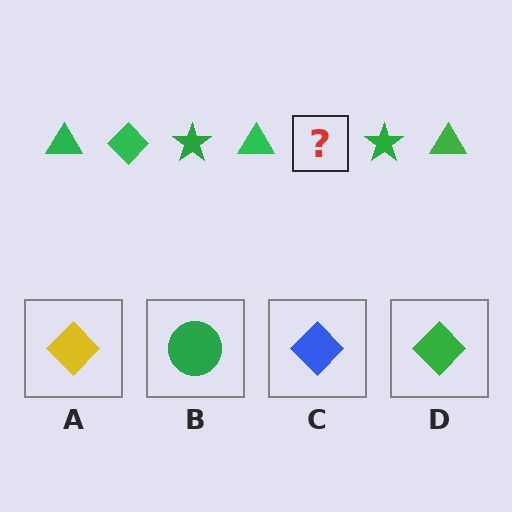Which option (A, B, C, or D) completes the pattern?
D.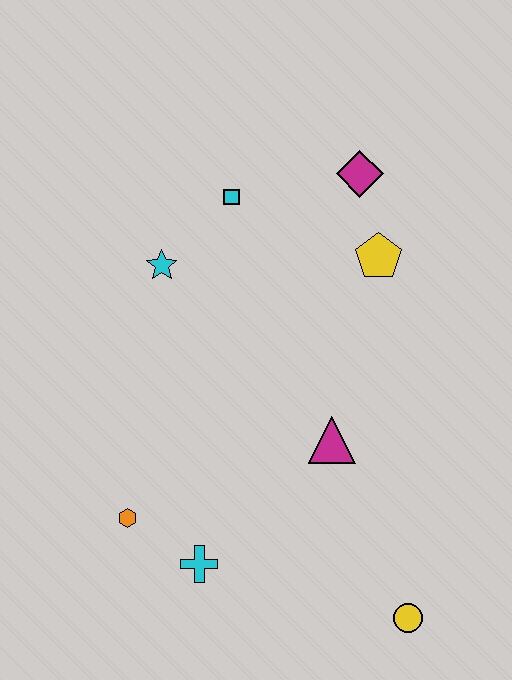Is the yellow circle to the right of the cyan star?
Yes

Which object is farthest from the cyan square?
The yellow circle is farthest from the cyan square.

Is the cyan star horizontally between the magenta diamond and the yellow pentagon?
No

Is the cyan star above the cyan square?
No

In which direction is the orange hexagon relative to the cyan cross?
The orange hexagon is to the left of the cyan cross.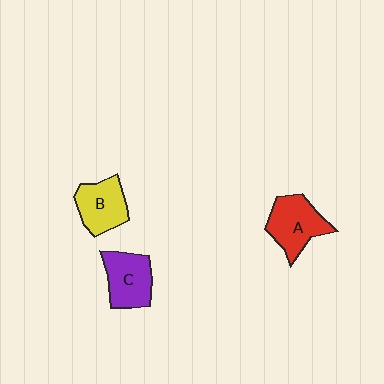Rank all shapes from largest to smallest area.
From largest to smallest: A (red), C (purple), B (yellow).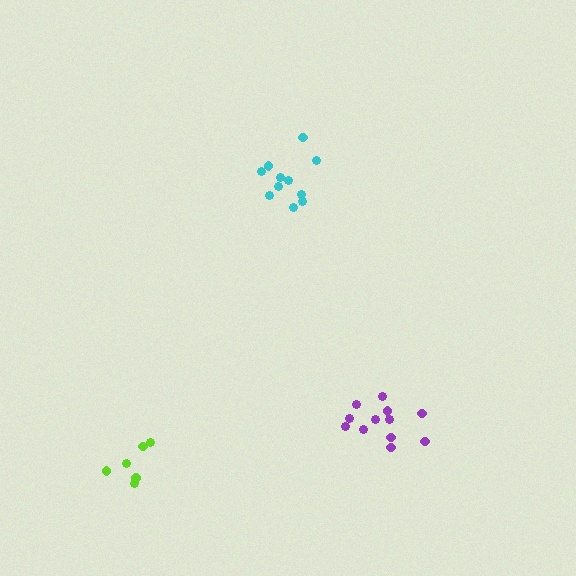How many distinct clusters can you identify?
There are 3 distinct clusters.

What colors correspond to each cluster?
The clusters are colored: cyan, purple, lime.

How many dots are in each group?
Group 1: 11 dots, Group 2: 12 dots, Group 3: 6 dots (29 total).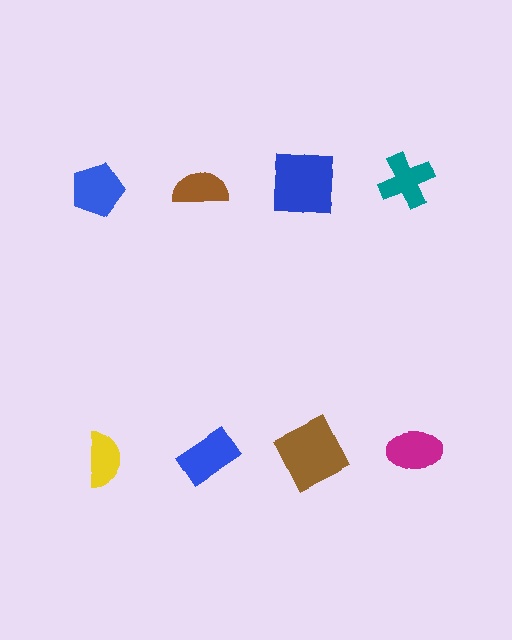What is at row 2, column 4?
A magenta ellipse.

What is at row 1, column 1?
A blue pentagon.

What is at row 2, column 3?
A brown square.